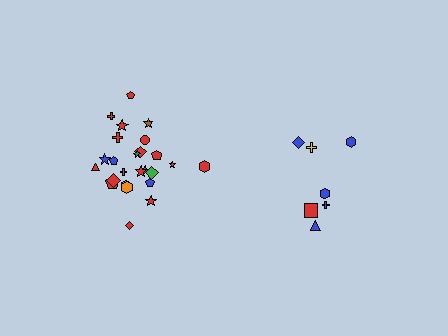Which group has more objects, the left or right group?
The left group.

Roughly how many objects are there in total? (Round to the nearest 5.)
Roughly 30 objects in total.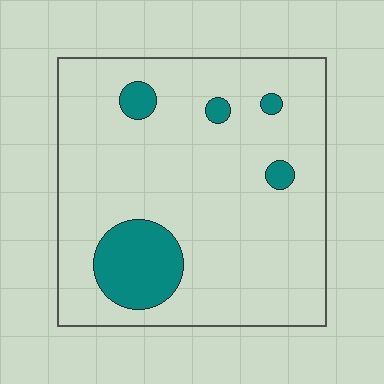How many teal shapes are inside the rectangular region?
5.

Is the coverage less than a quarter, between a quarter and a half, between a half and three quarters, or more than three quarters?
Less than a quarter.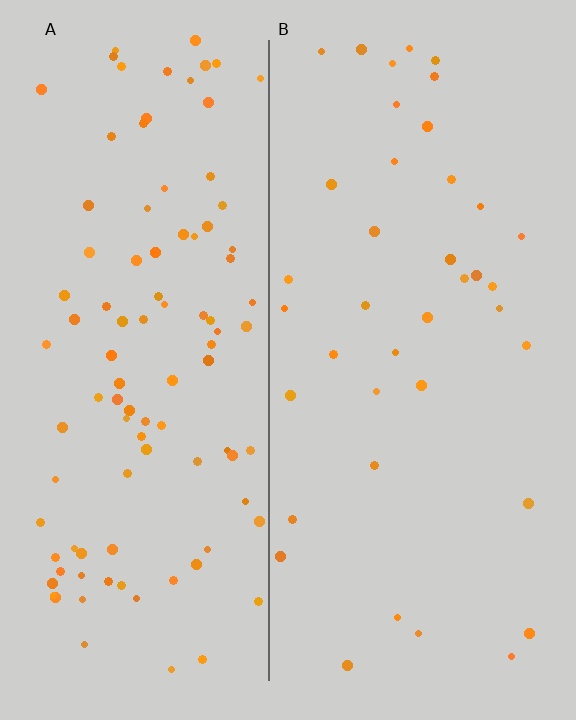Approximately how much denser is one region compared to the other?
Approximately 2.6× — region A over region B.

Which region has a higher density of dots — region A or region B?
A (the left).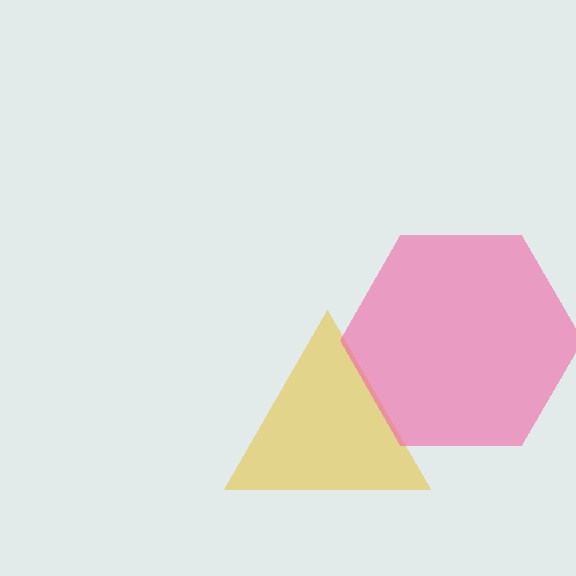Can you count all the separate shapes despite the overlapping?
Yes, there are 2 separate shapes.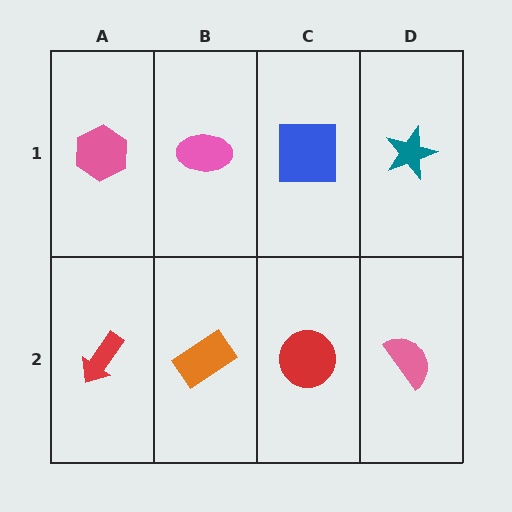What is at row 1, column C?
A blue square.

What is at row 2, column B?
An orange rectangle.